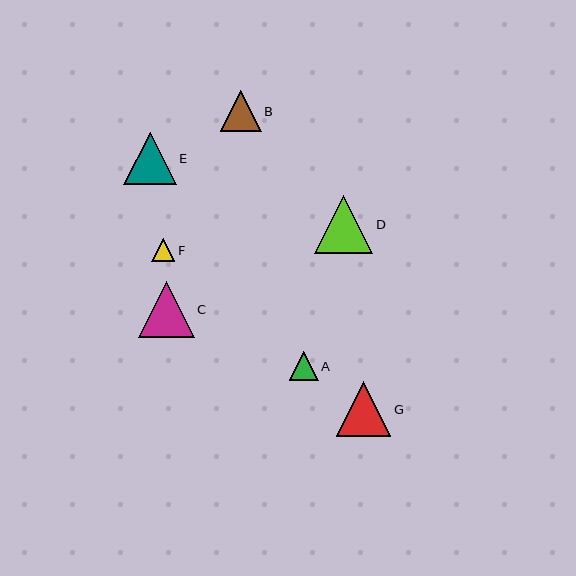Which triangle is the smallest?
Triangle F is the smallest with a size of approximately 23 pixels.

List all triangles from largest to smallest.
From largest to smallest: D, C, G, E, B, A, F.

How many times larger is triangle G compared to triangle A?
Triangle G is approximately 1.9 times the size of triangle A.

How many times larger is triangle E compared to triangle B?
Triangle E is approximately 1.3 times the size of triangle B.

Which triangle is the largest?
Triangle D is the largest with a size of approximately 58 pixels.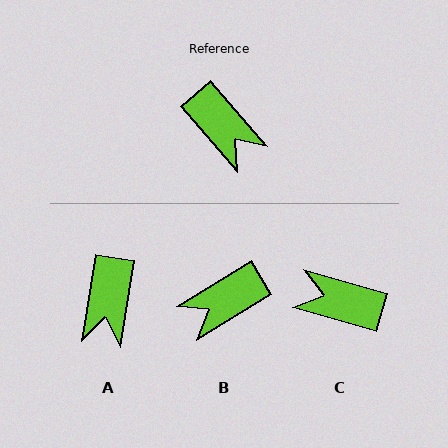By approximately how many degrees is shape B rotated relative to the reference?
Approximately 100 degrees clockwise.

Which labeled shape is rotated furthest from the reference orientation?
C, about 147 degrees away.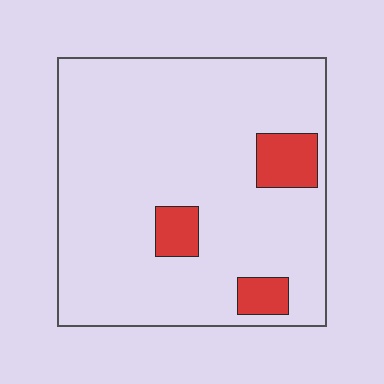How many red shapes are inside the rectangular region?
3.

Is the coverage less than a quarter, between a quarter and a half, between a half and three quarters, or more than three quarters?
Less than a quarter.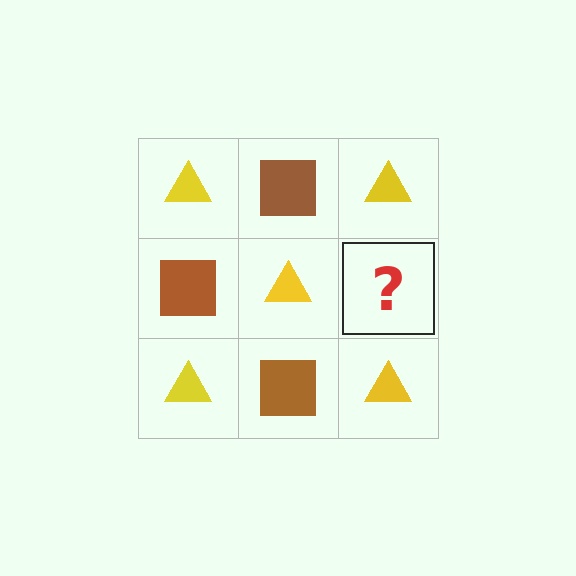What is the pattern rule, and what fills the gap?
The rule is that it alternates yellow triangle and brown square in a checkerboard pattern. The gap should be filled with a brown square.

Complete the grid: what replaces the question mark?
The question mark should be replaced with a brown square.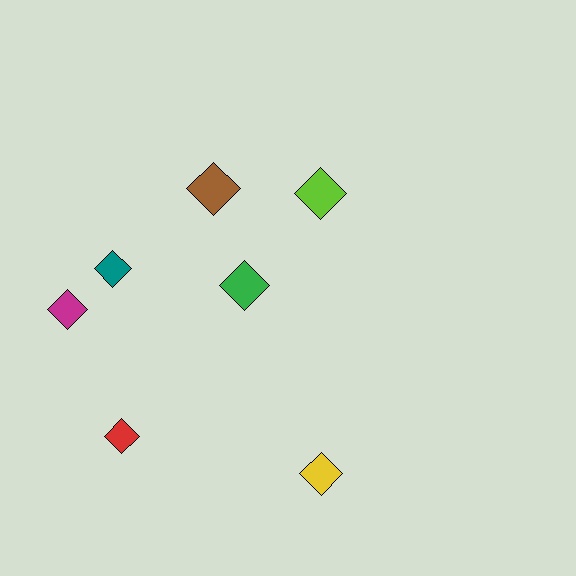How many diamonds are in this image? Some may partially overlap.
There are 7 diamonds.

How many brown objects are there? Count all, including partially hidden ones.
There is 1 brown object.